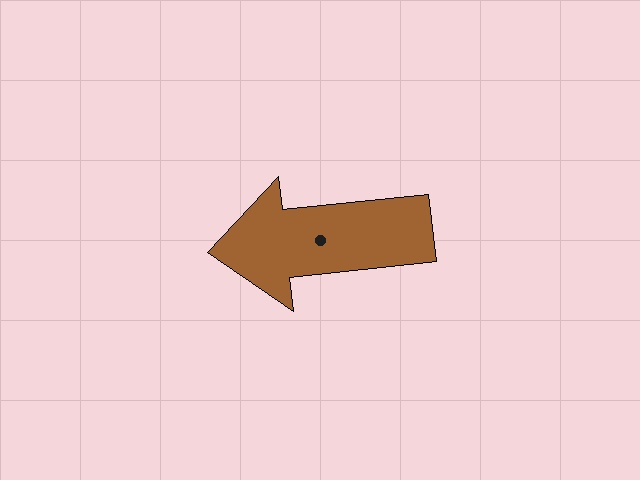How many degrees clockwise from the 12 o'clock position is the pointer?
Approximately 264 degrees.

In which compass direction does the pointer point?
West.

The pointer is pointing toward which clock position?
Roughly 9 o'clock.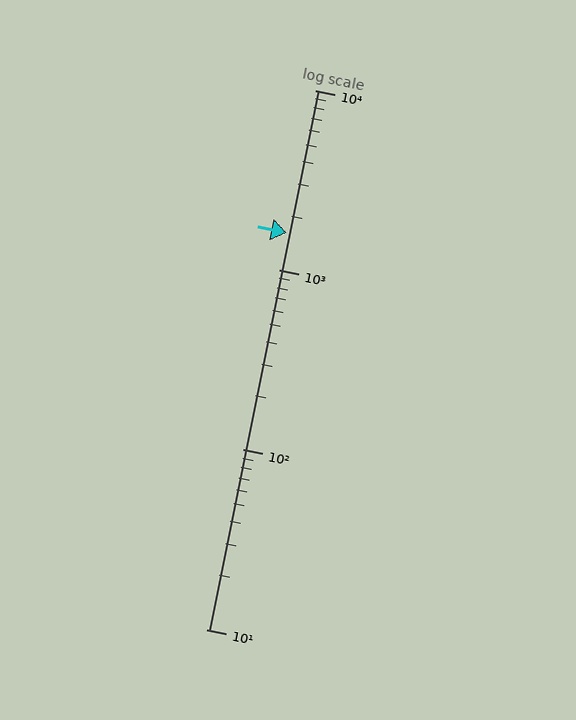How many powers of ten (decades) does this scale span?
The scale spans 3 decades, from 10 to 10000.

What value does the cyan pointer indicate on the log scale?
The pointer indicates approximately 1600.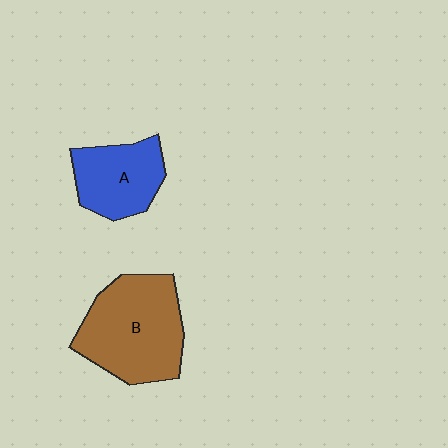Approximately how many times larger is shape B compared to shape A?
Approximately 1.6 times.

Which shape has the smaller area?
Shape A (blue).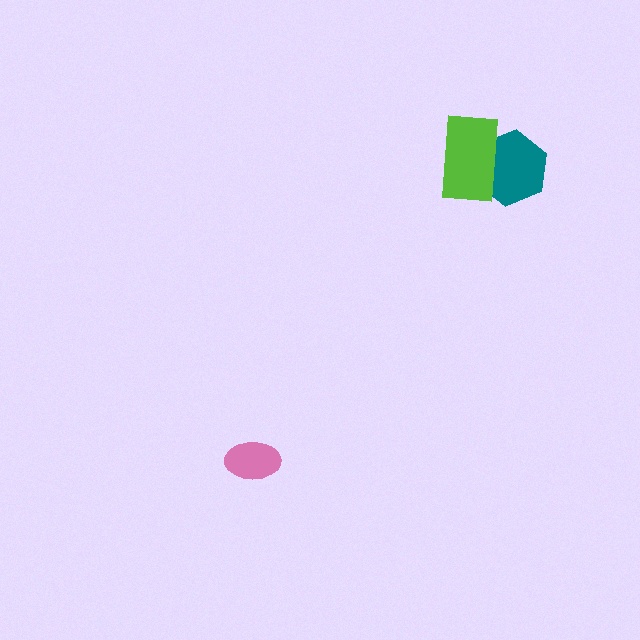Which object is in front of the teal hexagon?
The lime rectangle is in front of the teal hexagon.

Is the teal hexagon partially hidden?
Yes, it is partially covered by another shape.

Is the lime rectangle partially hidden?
No, no other shape covers it.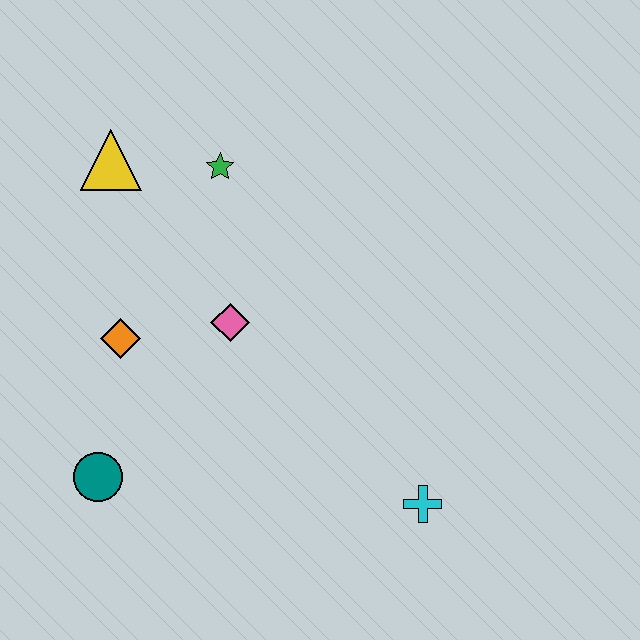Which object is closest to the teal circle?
The orange diamond is closest to the teal circle.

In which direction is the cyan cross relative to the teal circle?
The cyan cross is to the right of the teal circle.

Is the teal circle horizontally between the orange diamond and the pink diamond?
No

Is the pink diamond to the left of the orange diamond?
No